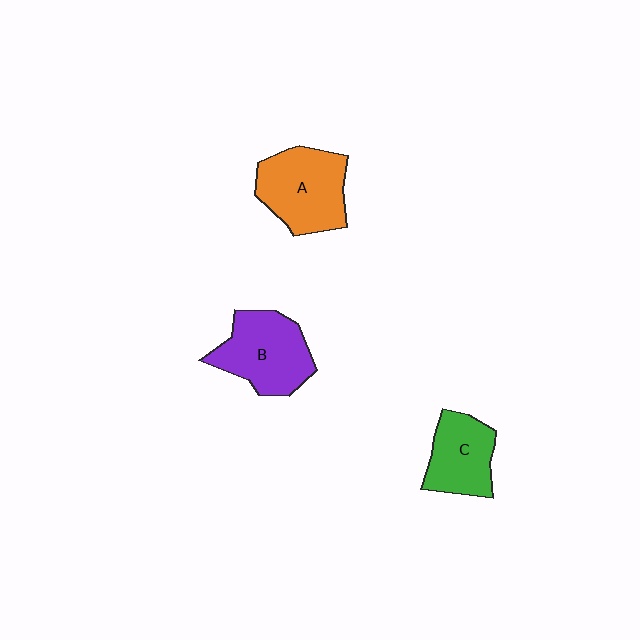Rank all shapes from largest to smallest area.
From largest to smallest: A (orange), B (purple), C (green).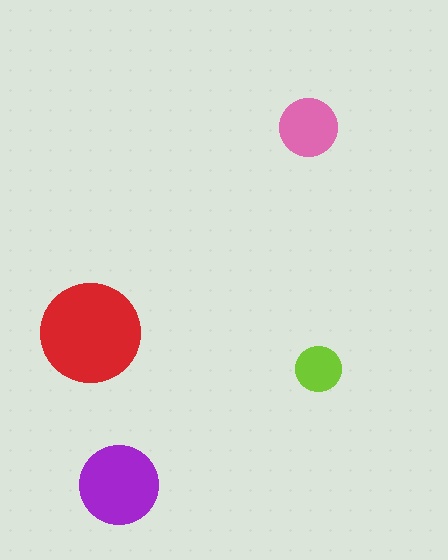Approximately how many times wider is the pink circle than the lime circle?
About 1.5 times wider.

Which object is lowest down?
The purple circle is bottommost.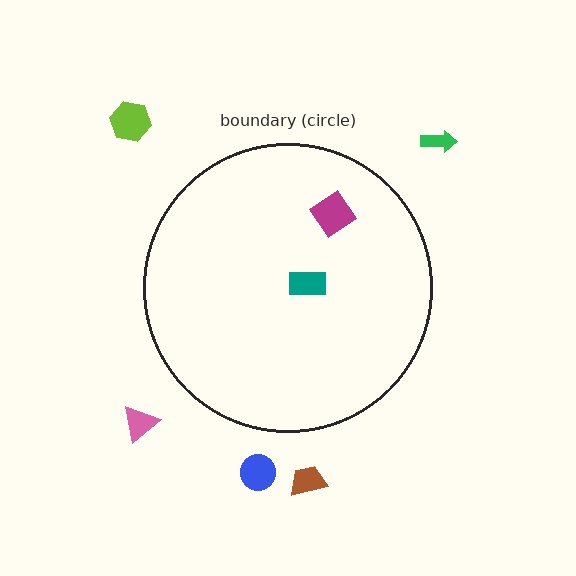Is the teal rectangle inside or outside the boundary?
Inside.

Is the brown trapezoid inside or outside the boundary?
Outside.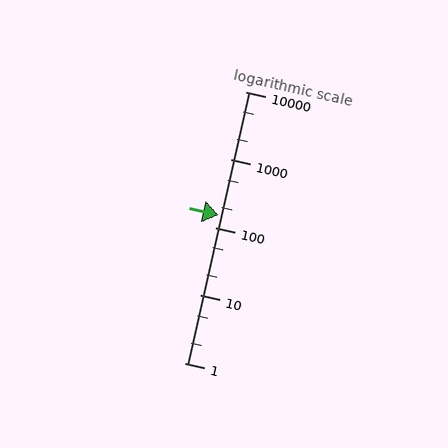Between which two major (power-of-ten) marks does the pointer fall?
The pointer is between 100 and 1000.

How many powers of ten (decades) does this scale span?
The scale spans 4 decades, from 1 to 10000.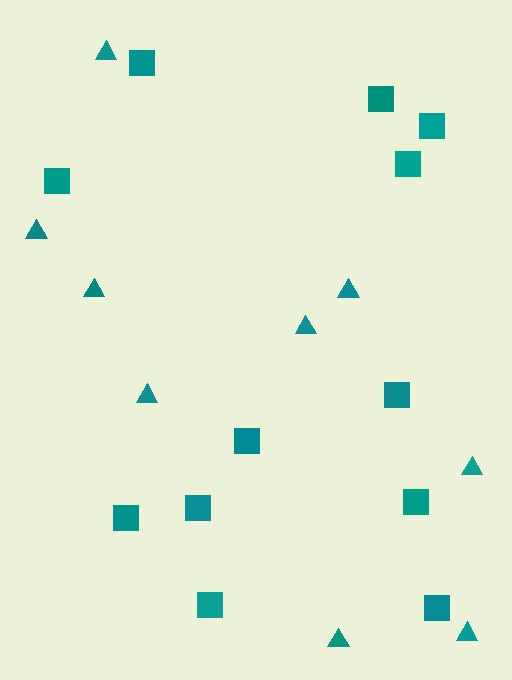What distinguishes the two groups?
There are 2 groups: one group of triangles (9) and one group of squares (12).